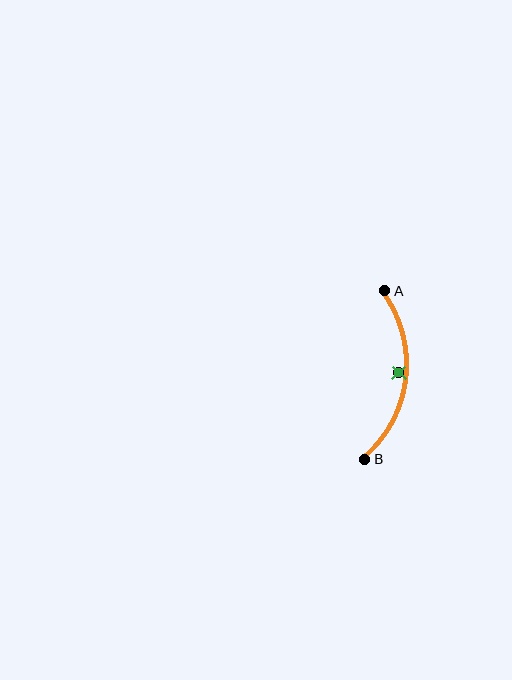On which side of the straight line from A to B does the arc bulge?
The arc bulges to the right of the straight line connecting A and B.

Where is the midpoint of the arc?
The arc midpoint is the point on the curve farthest from the straight line joining A and B. It sits to the right of that line.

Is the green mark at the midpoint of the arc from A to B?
No — the green mark does not lie on the arc at all. It sits slightly inside the curve.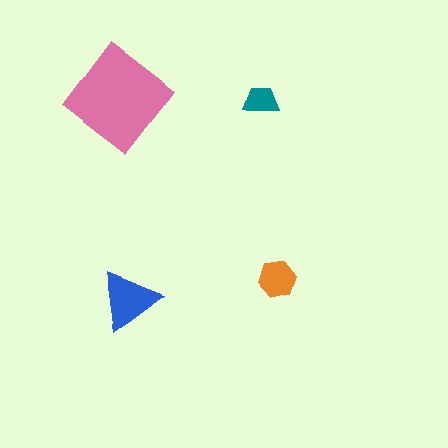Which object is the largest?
The pink diamond.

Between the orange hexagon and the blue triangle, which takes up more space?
The blue triangle.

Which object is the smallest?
The teal trapezoid.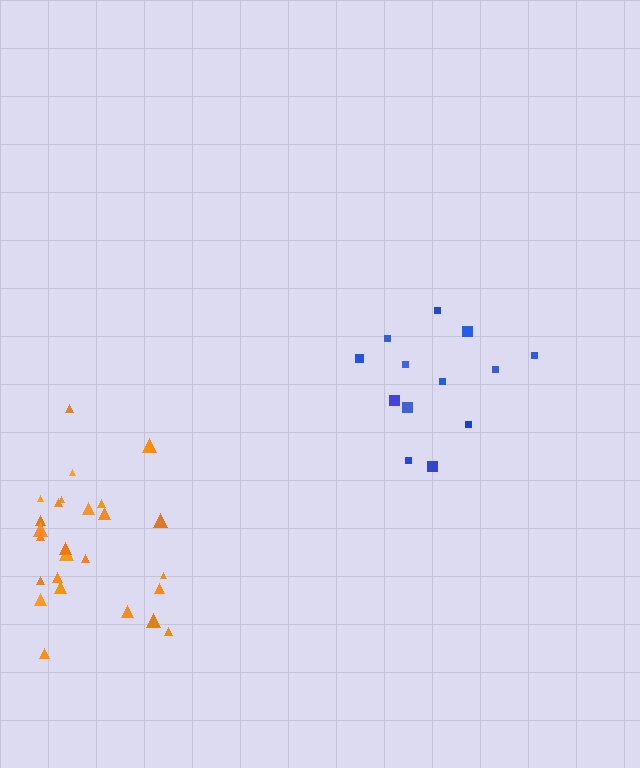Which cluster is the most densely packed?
Orange.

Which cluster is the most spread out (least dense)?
Blue.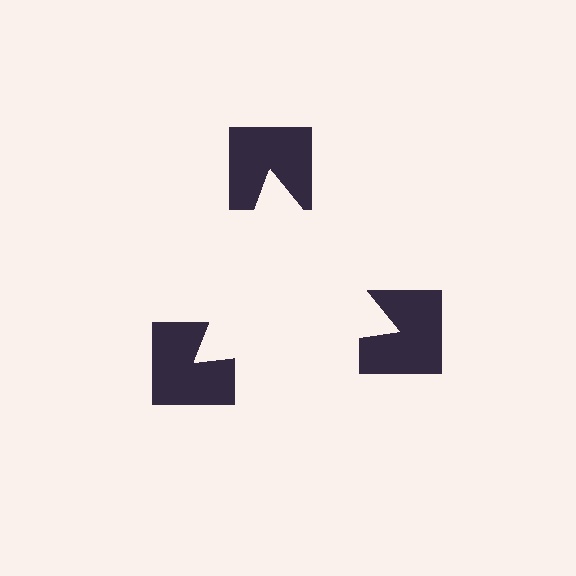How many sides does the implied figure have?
3 sides.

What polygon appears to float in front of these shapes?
An illusory triangle — its edges are inferred from the aligned wedge cuts in the notched squares, not physically drawn.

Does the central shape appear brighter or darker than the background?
It typically appears slightly brighter than the background, even though no actual brightness change is drawn.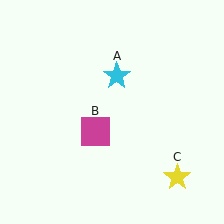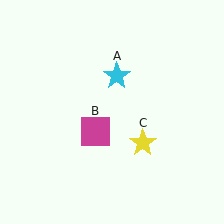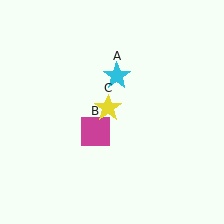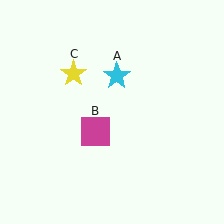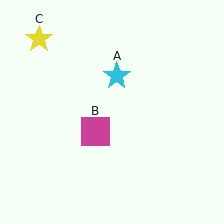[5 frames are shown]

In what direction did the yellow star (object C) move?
The yellow star (object C) moved up and to the left.